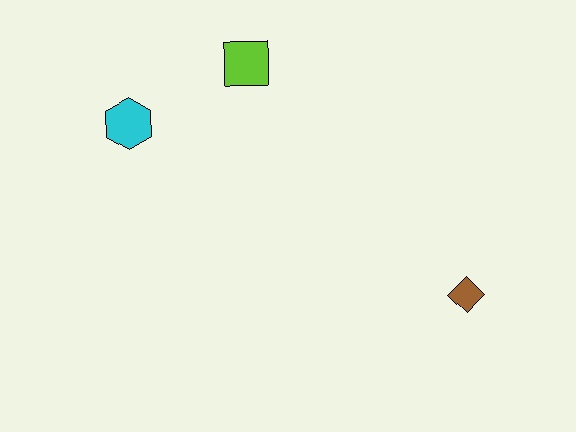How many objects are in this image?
There are 3 objects.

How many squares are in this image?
There is 1 square.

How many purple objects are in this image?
There are no purple objects.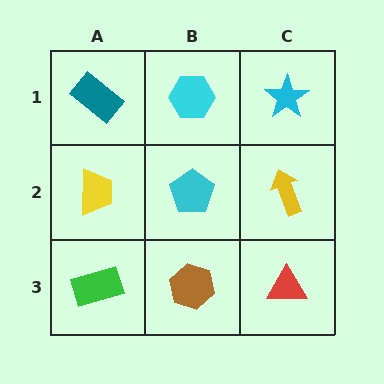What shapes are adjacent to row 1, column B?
A cyan pentagon (row 2, column B), a teal rectangle (row 1, column A), a cyan star (row 1, column C).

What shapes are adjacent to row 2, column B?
A cyan hexagon (row 1, column B), a brown hexagon (row 3, column B), a yellow trapezoid (row 2, column A), a yellow arrow (row 2, column C).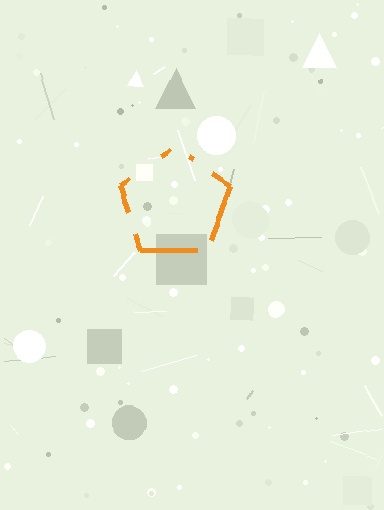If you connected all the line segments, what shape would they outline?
They would outline a pentagon.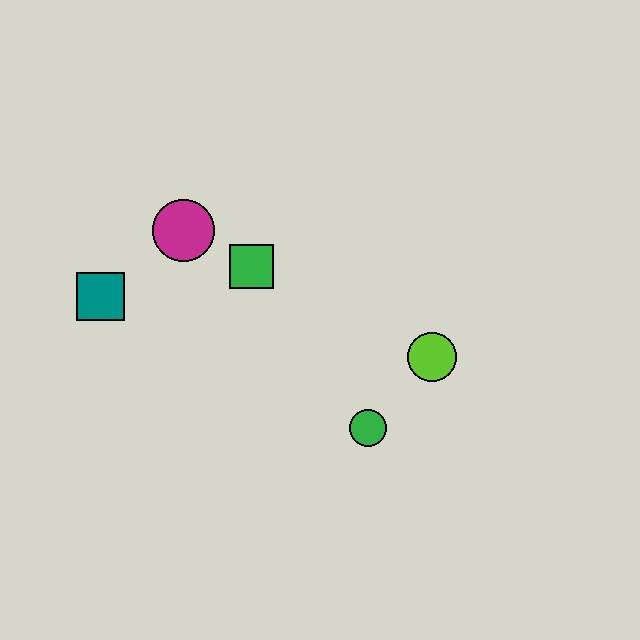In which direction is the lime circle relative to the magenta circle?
The lime circle is to the right of the magenta circle.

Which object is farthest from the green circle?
The teal square is farthest from the green circle.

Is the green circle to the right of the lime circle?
No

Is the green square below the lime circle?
No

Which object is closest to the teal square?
The magenta circle is closest to the teal square.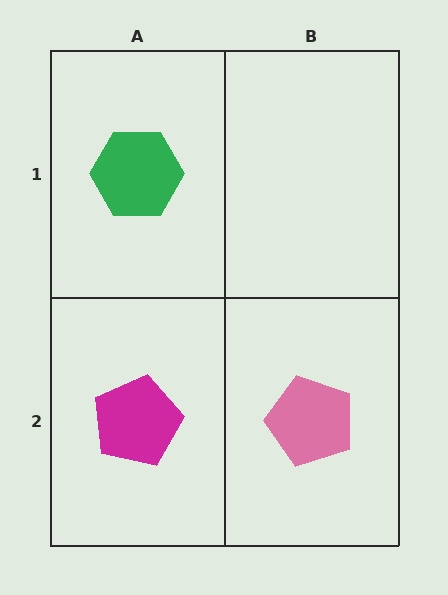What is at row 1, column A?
A green hexagon.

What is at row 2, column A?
A magenta pentagon.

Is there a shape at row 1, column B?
No, that cell is empty.